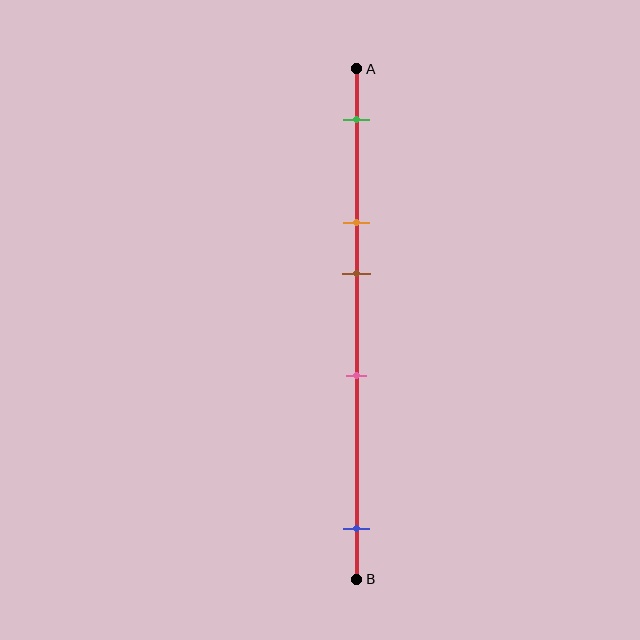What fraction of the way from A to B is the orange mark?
The orange mark is approximately 30% (0.3) of the way from A to B.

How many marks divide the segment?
There are 5 marks dividing the segment.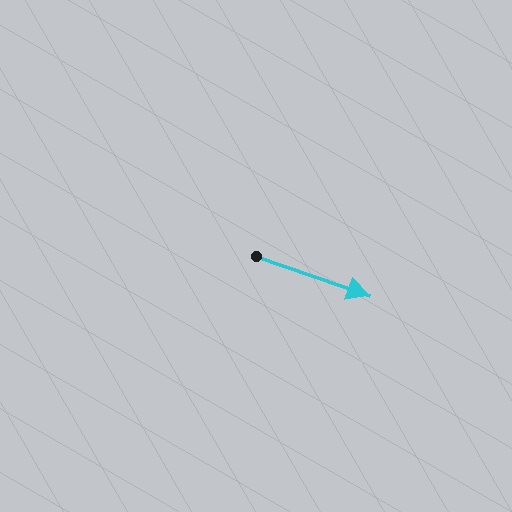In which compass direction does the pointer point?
East.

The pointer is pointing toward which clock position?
Roughly 4 o'clock.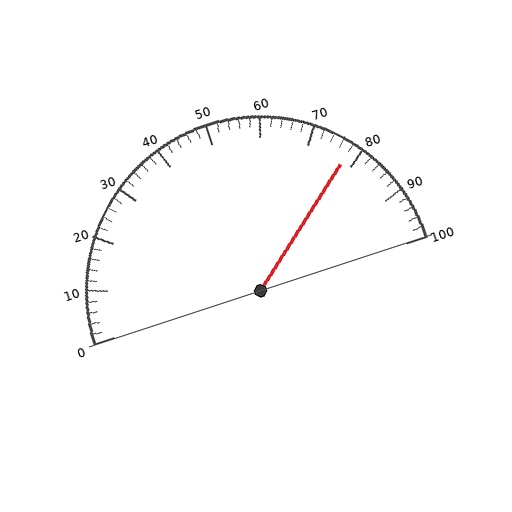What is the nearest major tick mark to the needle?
The nearest major tick mark is 80.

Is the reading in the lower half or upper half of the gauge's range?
The reading is in the upper half of the range (0 to 100).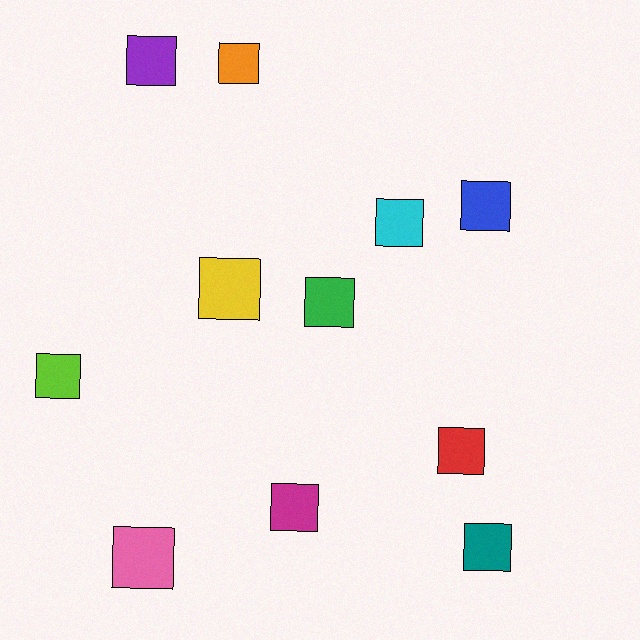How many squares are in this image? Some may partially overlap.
There are 11 squares.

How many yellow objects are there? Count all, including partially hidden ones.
There is 1 yellow object.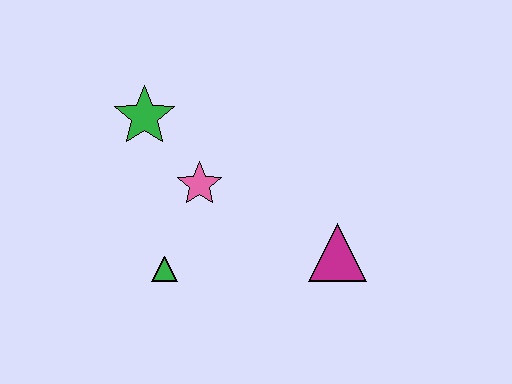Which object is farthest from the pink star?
The magenta triangle is farthest from the pink star.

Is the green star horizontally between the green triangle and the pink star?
No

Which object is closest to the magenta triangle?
The pink star is closest to the magenta triangle.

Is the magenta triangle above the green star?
No